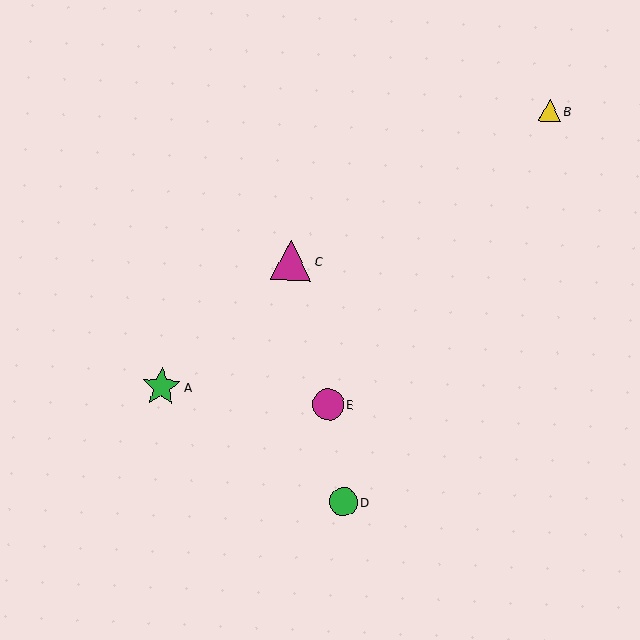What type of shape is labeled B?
Shape B is a yellow triangle.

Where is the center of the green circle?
The center of the green circle is at (343, 502).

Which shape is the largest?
The magenta triangle (labeled C) is the largest.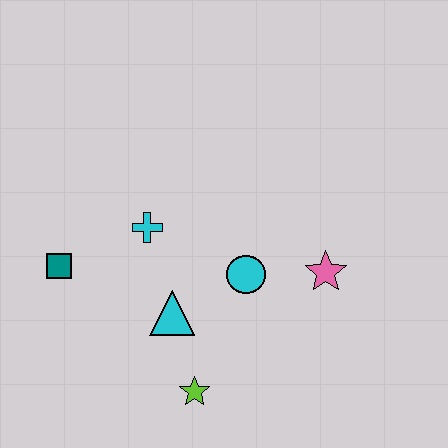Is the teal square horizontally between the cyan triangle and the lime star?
No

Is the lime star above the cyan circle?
No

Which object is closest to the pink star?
The cyan circle is closest to the pink star.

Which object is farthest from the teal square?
The pink star is farthest from the teal square.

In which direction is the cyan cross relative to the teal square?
The cyan cross is to the right of the teal square.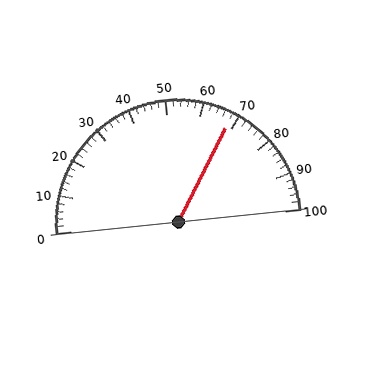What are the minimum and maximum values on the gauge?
The gauge ranges from 0 to 100.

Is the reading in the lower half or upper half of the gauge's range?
The reading is in the upper half of the range (0 to 100).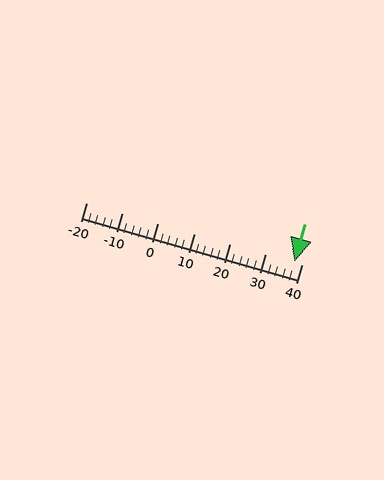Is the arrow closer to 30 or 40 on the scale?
The arrow is closer to 40.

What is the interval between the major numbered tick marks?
The major tick marks are spaced 10 units apart.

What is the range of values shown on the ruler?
The ruler shows values from -20 to 40.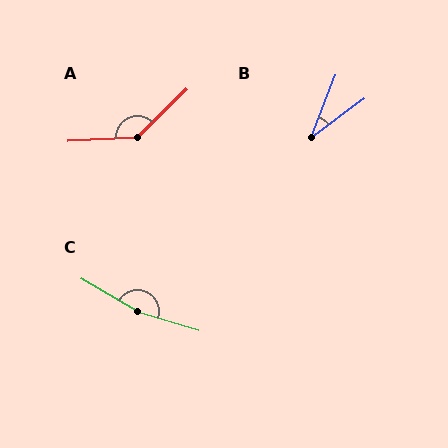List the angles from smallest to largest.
B (32°), A (139°), C (167°).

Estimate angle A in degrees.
Approximately 139 degrees.